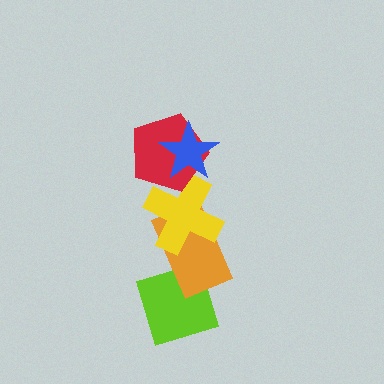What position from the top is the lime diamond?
The lime diamond is 5th from the top.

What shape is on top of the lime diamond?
The orange rectangle is on top of the lime diamond.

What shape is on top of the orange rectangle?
The yellow cross is on top of the orange rectangle.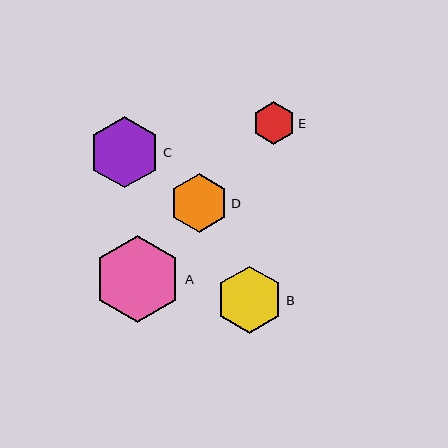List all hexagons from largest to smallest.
From largest to smallest: A, C, B, D, E.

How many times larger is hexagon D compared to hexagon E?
Hexagon D is approximately 1.4 times the size of hexagon E.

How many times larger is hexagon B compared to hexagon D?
Hexagon B is approximately 1.2 times the size of hexagon D.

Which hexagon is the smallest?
Hexagon E is the smallest with a size of approximately 43 pixels.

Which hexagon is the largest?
Hexagon A is the largest with a size of approximately 87 pixels.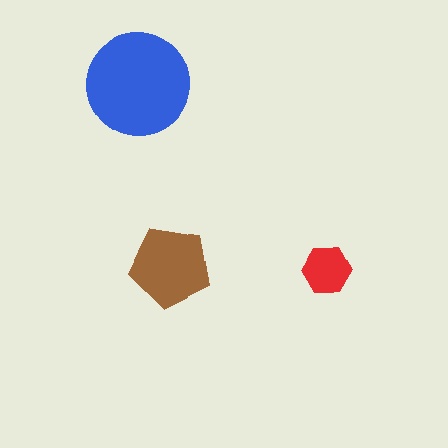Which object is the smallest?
The red hexagon.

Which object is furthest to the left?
The blue circle is leftmost.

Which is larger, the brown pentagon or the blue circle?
The blue circle.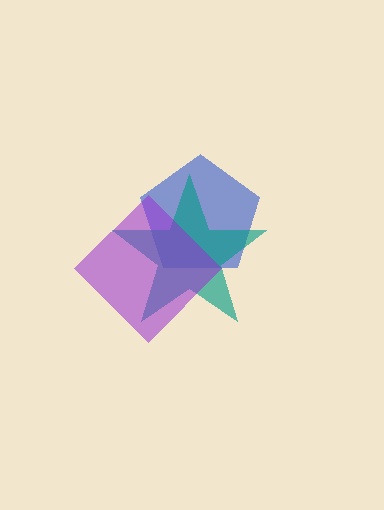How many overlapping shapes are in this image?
There are 3 overlapping shapes in the image.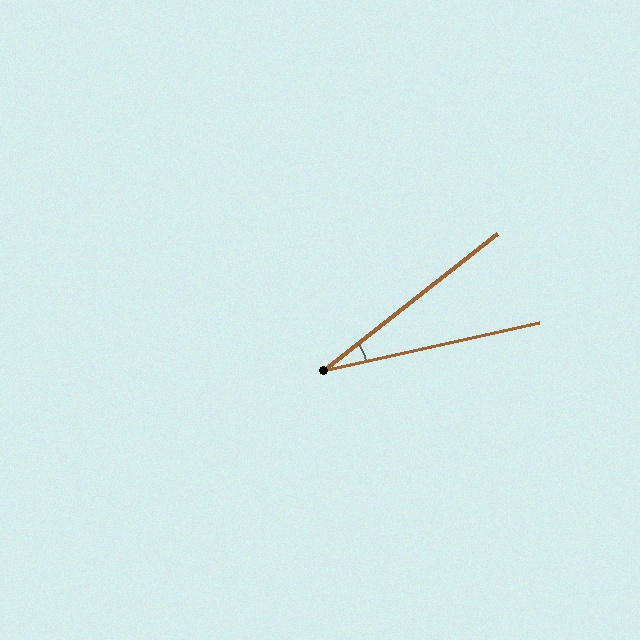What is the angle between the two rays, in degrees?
Approximately 26 degrees.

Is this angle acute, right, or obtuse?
It is acute.